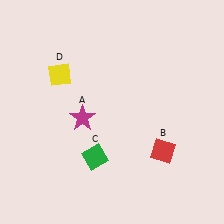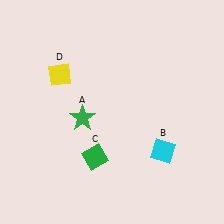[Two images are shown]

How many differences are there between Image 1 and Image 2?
There are 2 differences between the two images.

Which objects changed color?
A changed from magenta to green. B changed from red to cyan.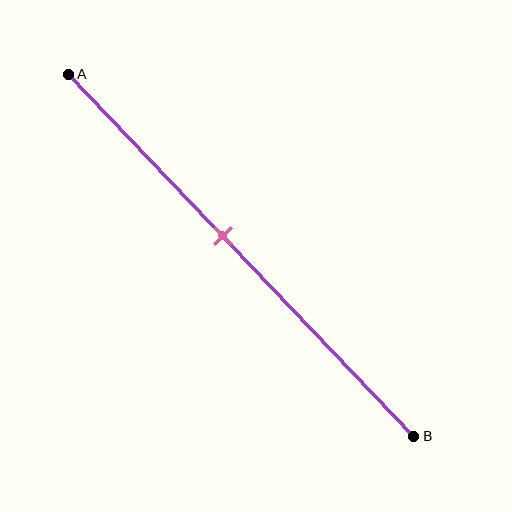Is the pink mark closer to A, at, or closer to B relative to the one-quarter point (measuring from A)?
The pink mark is closer to point B than the one-quarter point of segment AB.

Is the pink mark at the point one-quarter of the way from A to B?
No, the mark is at about 45% from A, not at the 25% one-quarter point.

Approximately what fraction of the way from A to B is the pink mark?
The pink mark is approximately 45% of the way from A to B.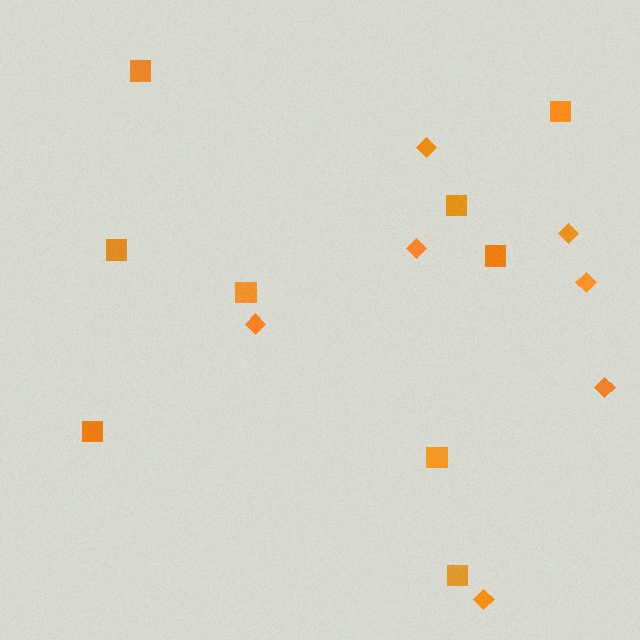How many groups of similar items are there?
There are 2 groups: one group of diamonds (7) and one group of squares (9).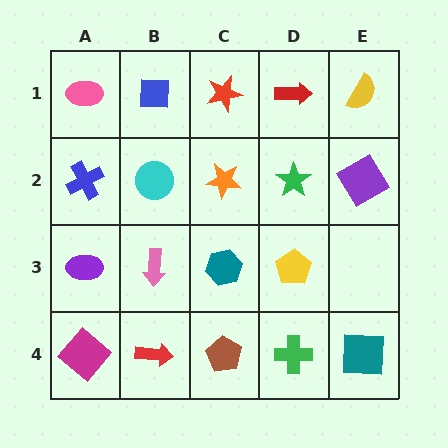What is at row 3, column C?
A teal hexagon.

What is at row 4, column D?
A green cross.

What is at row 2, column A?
A blue cross.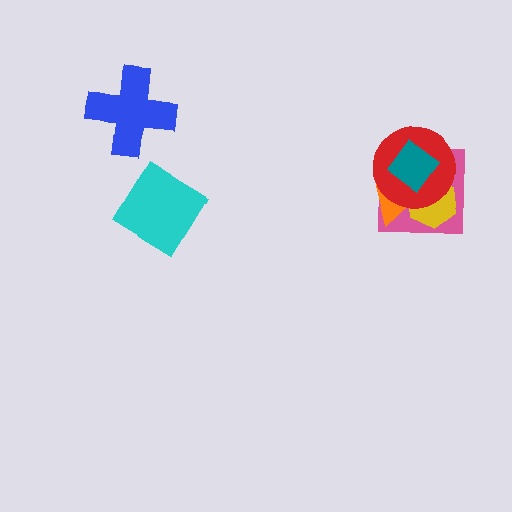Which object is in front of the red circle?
The teal diamond is in front of the red circle.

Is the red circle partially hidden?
Yes, it is partially covered by another shape.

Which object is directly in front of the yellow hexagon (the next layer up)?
The red circle is directly in front of the yellow hexagon.